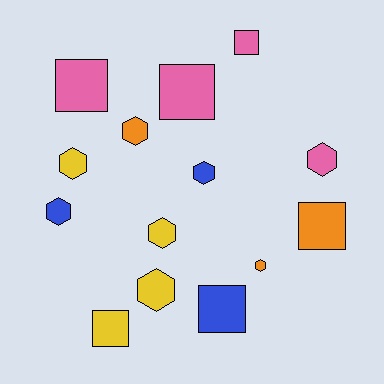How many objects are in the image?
There are 14 objects.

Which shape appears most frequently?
Hexagon, with 8 objects.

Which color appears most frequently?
Yellow, with 4 objects.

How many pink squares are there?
There are 3 pink squares.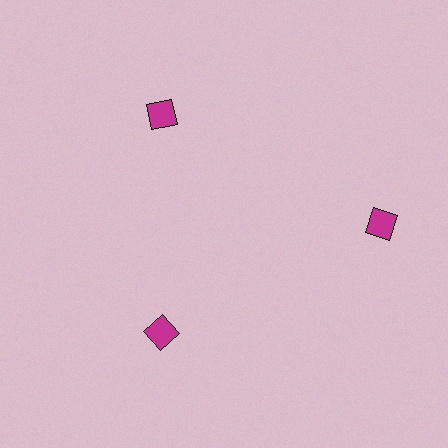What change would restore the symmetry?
The symmetry would be restored by moving it inward, back onto the ring so that all 3 diamonds sit at equal angles and equal distance from the center.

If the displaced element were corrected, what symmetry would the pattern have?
It would have 3-fold rotational symmetry — the pattern would map onto itself every 120 degrees.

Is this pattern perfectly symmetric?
No. The 3 magenta diamonds are arranged in a ring, but one element near the 3 o'clock position is pushed outward from the center, breaking the 3-fold rotational symmetry.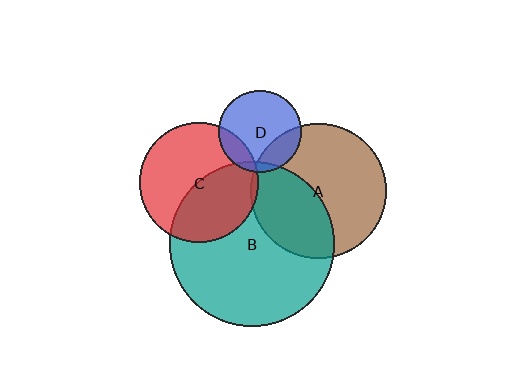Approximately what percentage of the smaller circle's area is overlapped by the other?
Approximately 45%.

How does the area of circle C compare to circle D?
Approximately 2.1 times.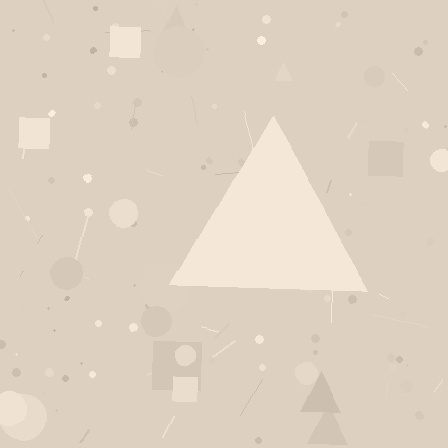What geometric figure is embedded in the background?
A triangle is embedded in the background.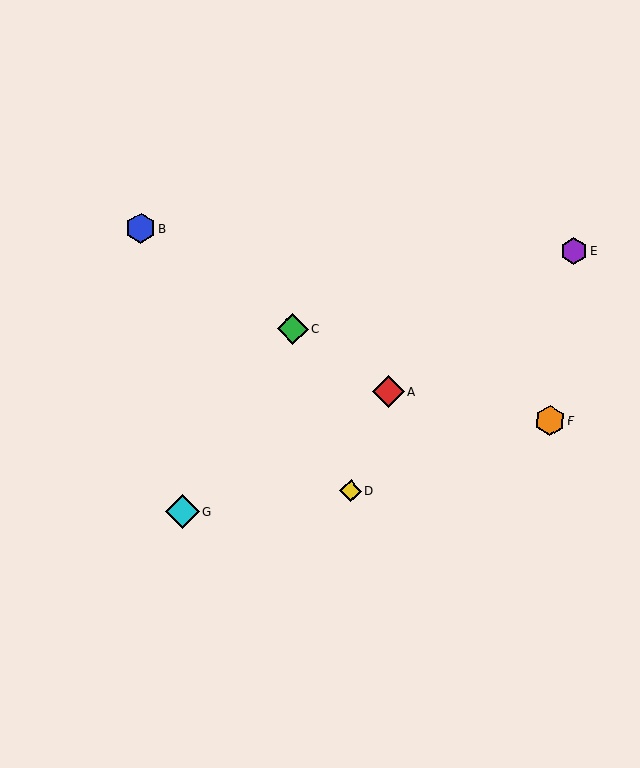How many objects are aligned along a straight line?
3 objects (A, B, C) are aligned along a straight line.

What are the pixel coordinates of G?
Object G is at (182, 512).